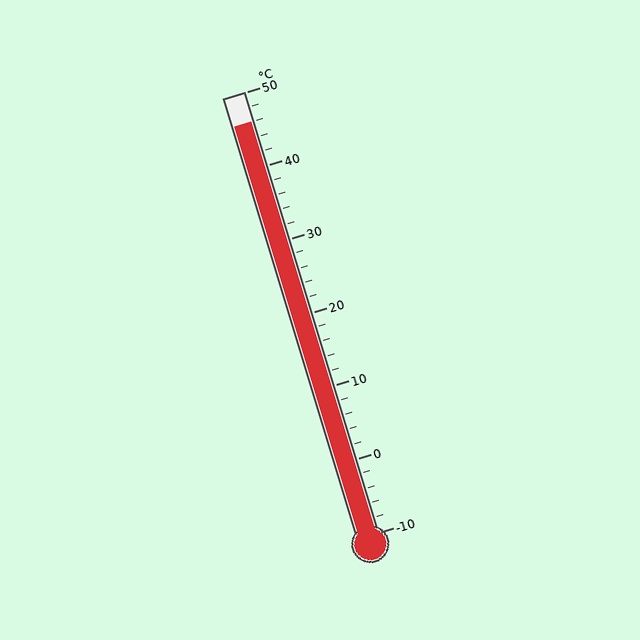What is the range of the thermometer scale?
The thermometer scale ranges from -10°C to 50°C.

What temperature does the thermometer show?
The thermometer shows approximately 46°C.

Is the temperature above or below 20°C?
The temperature is above 20°C.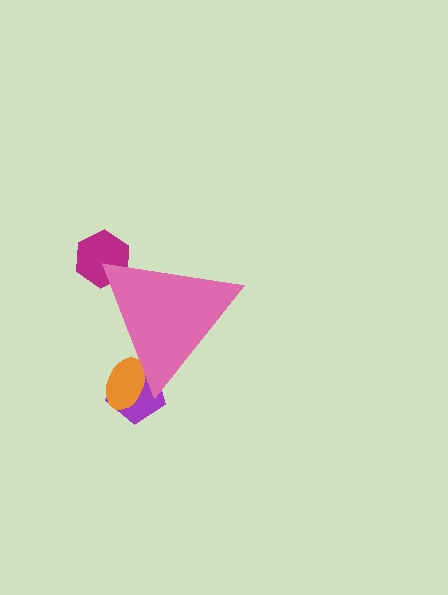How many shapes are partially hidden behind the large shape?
3 shapes are partially hidden.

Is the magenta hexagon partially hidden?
Yes, the magenta hexagon is partially hidden behind the pink triangle.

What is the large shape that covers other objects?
A pink triangle.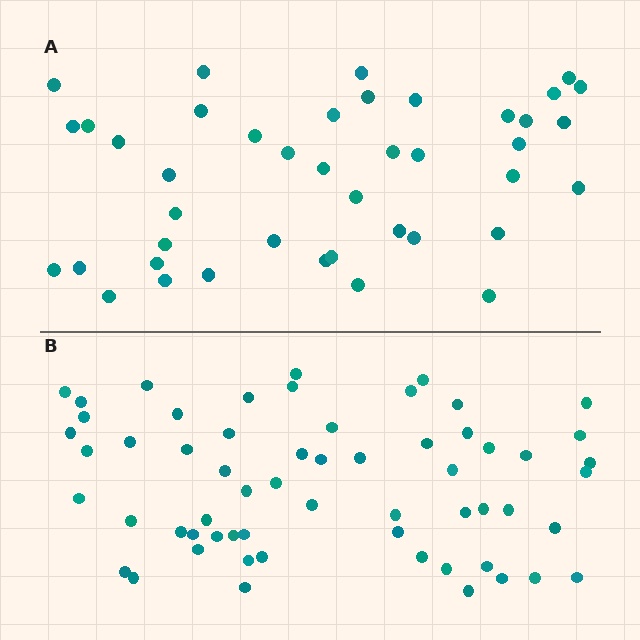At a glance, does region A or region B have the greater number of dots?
Region B (the bottom region) has more dots.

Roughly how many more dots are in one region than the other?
Region B has approximately 20 more dots than region A.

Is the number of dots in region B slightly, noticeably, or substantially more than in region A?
Region B has noticeably more, but not dramatically so. The ratio is roughly 1.4 to 1.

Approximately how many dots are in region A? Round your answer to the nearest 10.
About 40 dots. (The exact count is 42, which rounds to 40.)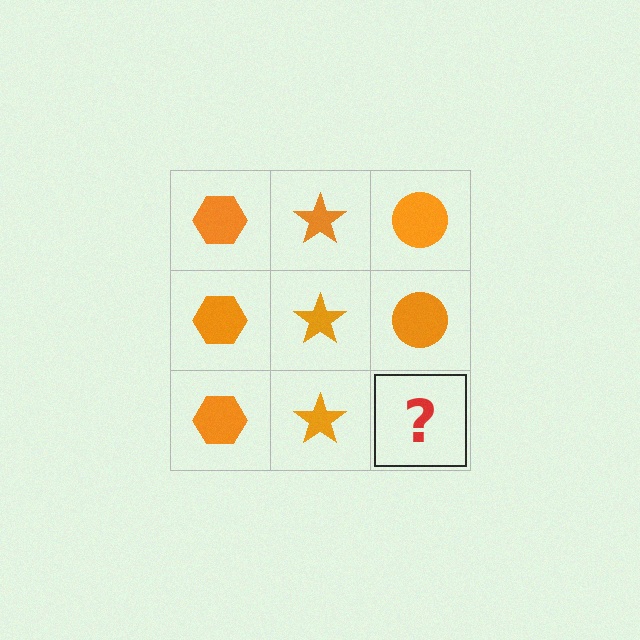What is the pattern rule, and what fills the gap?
The rule is that each column has a consistent shape. The gap should be filled with an orange circle.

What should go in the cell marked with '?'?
The missing cell should contain an orange circle.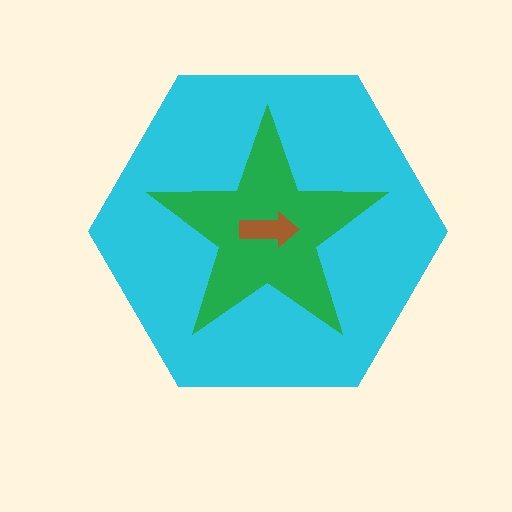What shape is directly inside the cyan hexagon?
The green star.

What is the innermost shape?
The brown arrow.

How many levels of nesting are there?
3.